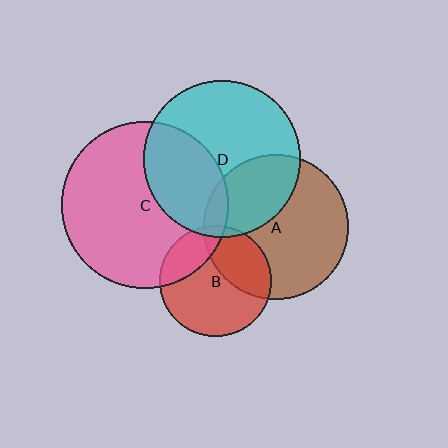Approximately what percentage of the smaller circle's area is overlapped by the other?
Approximately 5%.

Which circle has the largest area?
Circle C (pink).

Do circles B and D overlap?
Yes.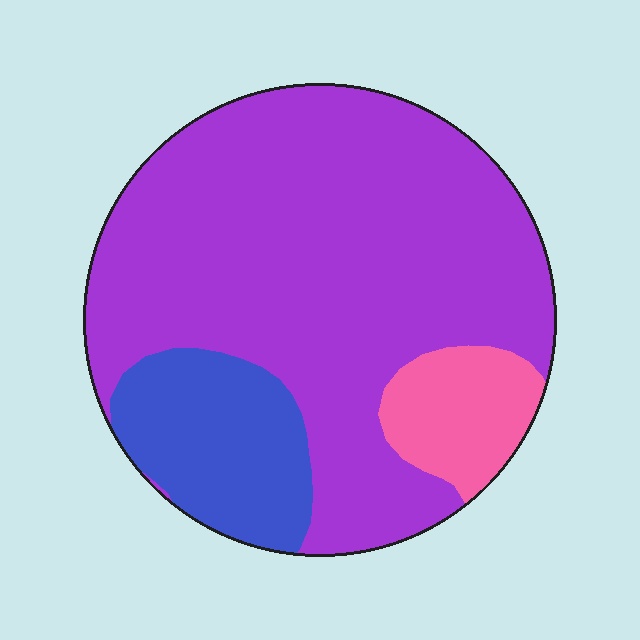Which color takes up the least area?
Pink, at roughly 10%.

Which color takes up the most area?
Purple, at roughly 75%.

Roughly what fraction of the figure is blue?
Blue takes up about one sixth (1/6) of the figure.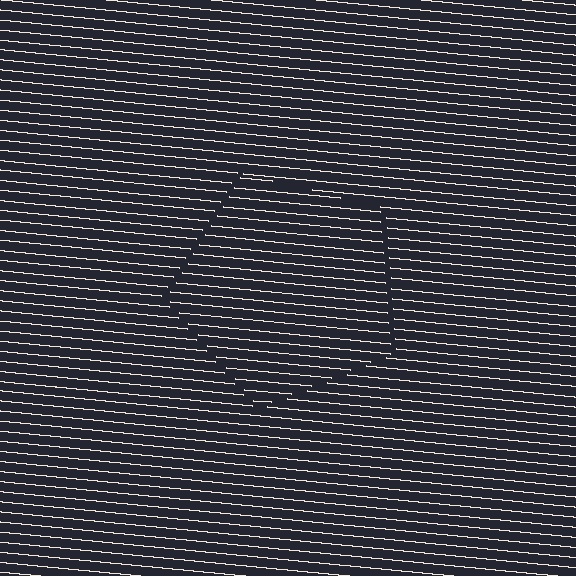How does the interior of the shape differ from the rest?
The interior of the shape contains the same grating, shifted by half a period — the contour is defined by the phase discontinuity where line-ends from the inner and outer gratings abut.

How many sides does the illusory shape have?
5 sides — the line-ends trace a pentagon.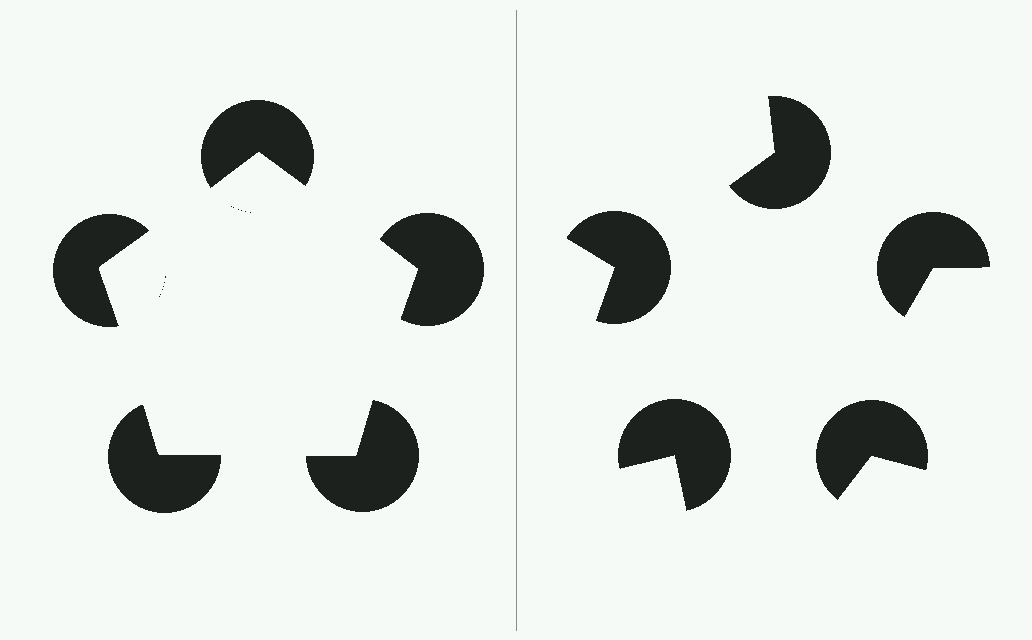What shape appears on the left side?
An illusory pentagon.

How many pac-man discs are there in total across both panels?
10 — 5 on each side.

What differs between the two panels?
The pac-man discs are positioned identically on both sides; only the wedge orientations differ. On the left they align to a pentagon; on the right they are misaligned.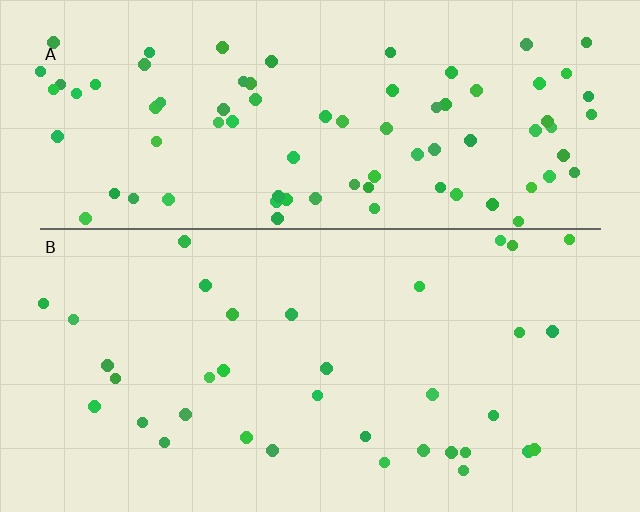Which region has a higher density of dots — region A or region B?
A (the top).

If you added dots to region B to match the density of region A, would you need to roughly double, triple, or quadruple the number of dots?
Approximately double.